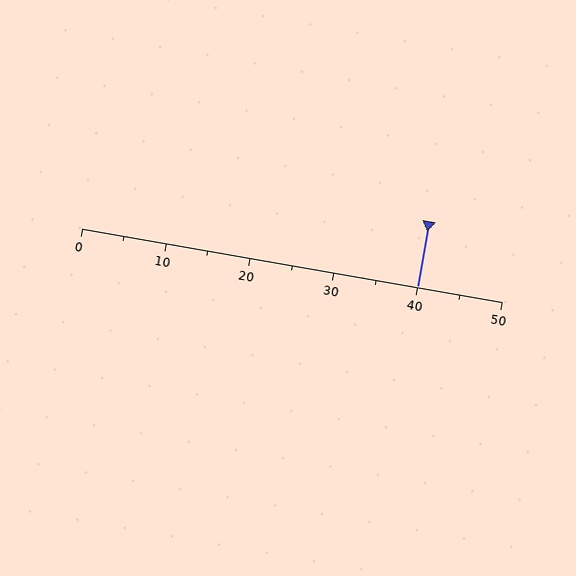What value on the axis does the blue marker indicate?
The marker indicates approximately 40.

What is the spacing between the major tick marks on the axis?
The major ticks are spaced 10 apart.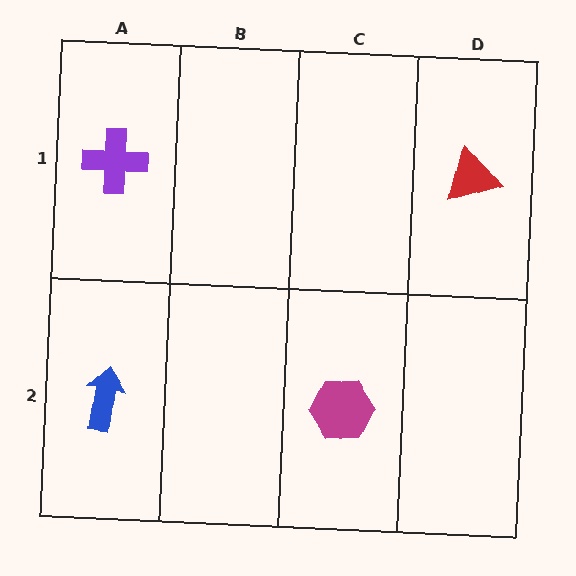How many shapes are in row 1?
2 shapes.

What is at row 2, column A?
A blue arrow.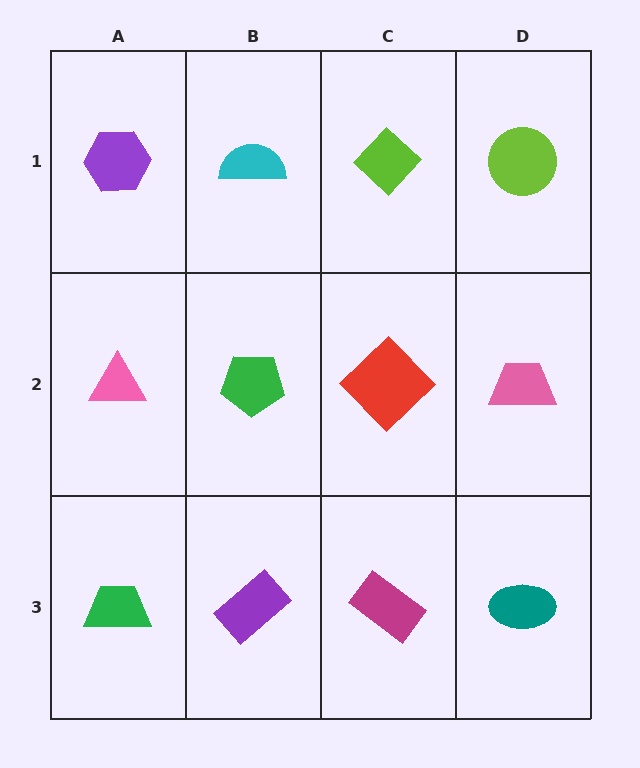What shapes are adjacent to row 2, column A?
A purple hexagon (row 1, column A), a green trapezoid (row 3, column A), a green pentagon (row 2, column B).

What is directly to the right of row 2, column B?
A red diamond.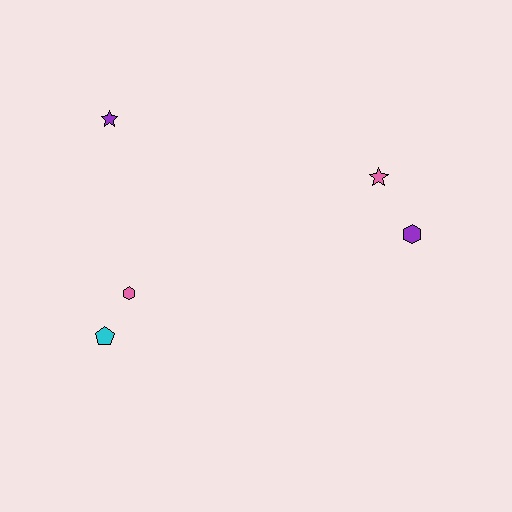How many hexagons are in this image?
There are 2 hexagons.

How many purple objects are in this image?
There are 2 purple objects.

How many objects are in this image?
There are 5 objects.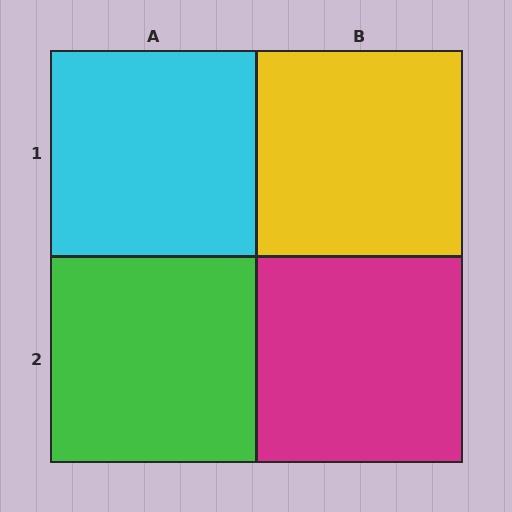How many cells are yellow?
1 cell is yellow.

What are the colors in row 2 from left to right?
Green, magenta.